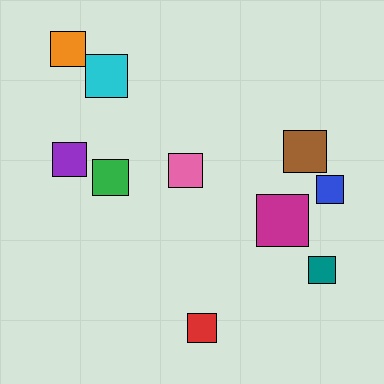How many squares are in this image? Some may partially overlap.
There are 10 squares.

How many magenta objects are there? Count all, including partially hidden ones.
There is 1 magenta object.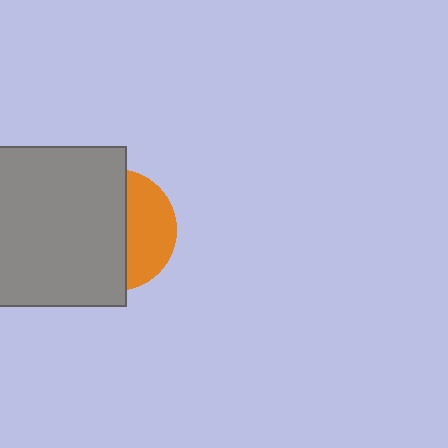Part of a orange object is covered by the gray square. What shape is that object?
It is a circle.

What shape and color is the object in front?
The object in front is a gray square.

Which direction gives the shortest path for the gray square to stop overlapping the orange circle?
Moving left gives the shortest separation.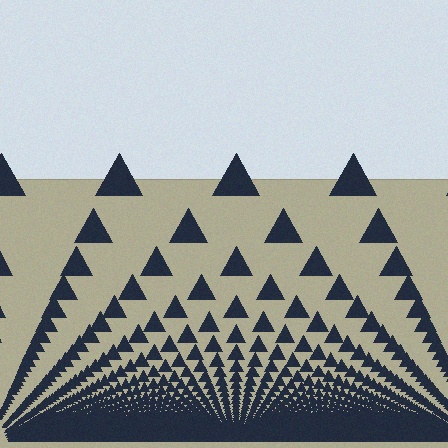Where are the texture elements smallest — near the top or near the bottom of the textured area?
Near the bottom.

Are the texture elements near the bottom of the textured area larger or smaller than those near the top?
Smaller. The gradient is inverted — elements near the bottom are smaller and denser.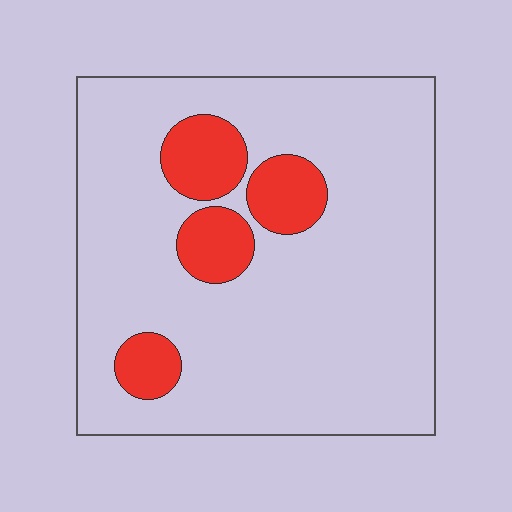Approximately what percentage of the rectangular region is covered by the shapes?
Approximately 15%.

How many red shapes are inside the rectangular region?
4.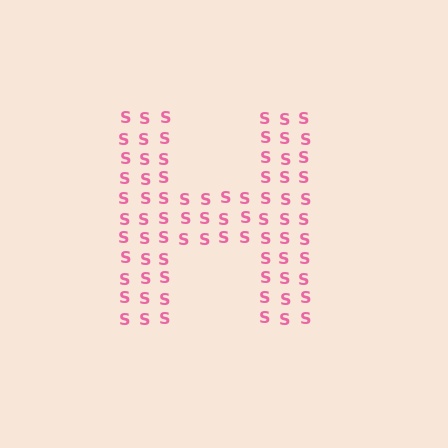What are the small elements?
The small elements are letter S's.